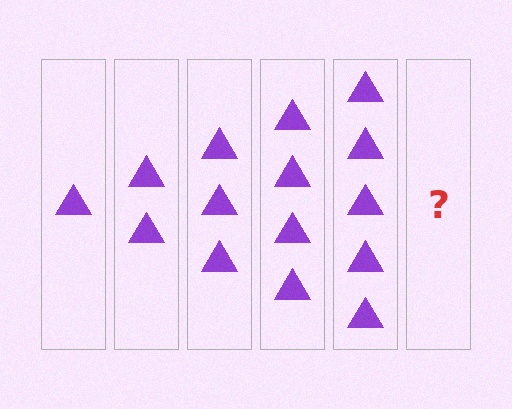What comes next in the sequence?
The next element should be 6 triangles.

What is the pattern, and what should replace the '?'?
The pattern is that each step adds one more triangle. The '?' should be 6 triangles.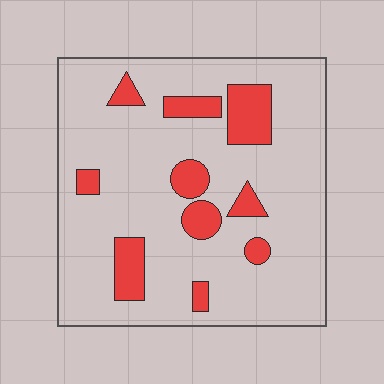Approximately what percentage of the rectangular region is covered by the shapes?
Approximately 15%.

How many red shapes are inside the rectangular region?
10.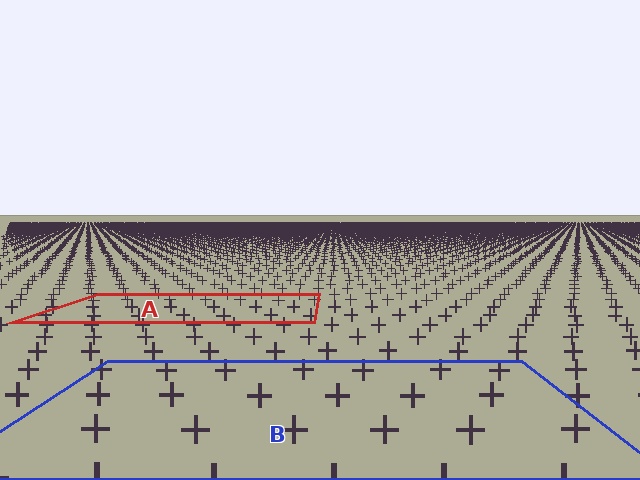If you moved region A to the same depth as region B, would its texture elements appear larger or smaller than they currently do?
They would appear larger. At a closer depth, the same texture elements are projected at a bigger on-screen size.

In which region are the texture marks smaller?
The texture marks are smaller in region A, because it is farther away.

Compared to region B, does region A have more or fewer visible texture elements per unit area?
Region A has more texture elements per unit area — they are packed more densely because it is farther away.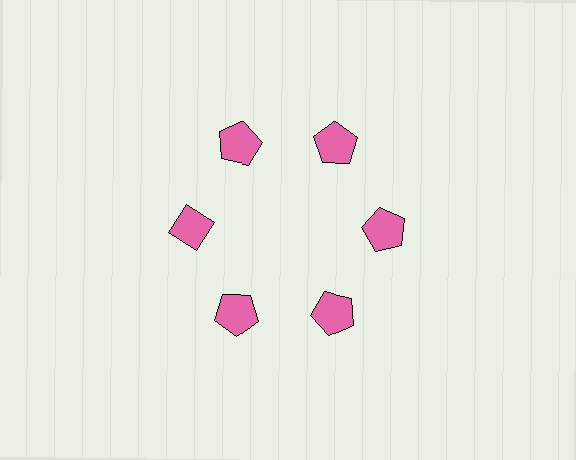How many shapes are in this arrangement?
There are 6 shapes arranged in a ring pattern.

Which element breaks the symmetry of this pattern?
The pink diamond at roughly the 9 o'clock position breaks the symmetry. All other shapes are pink pentagons.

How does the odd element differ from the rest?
It has a different shape: diamond instead of pentagon.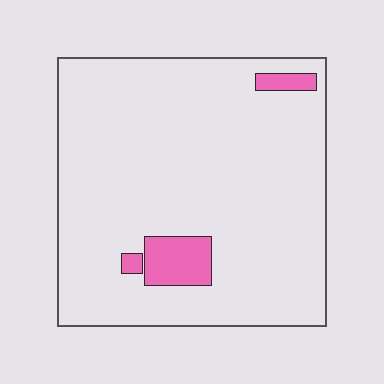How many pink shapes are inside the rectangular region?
3.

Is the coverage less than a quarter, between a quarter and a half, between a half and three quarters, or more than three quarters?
Less than a quarter.